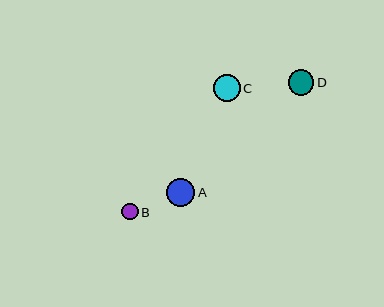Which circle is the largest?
Circle A is the largest with a size of approximately 29 pixels.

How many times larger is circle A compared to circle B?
Circle A is approximately 1.7 times the size of circle B.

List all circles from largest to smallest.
From largest to smallest: A, C, D, B.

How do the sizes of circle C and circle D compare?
Circle C and circle D are approximately the same size.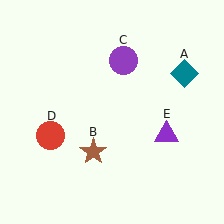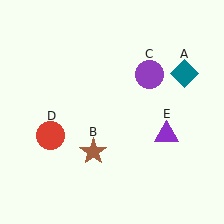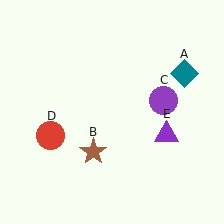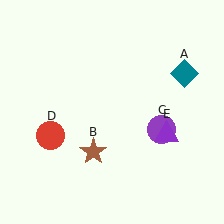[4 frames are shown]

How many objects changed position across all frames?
1 object changed position: purple circle (object C).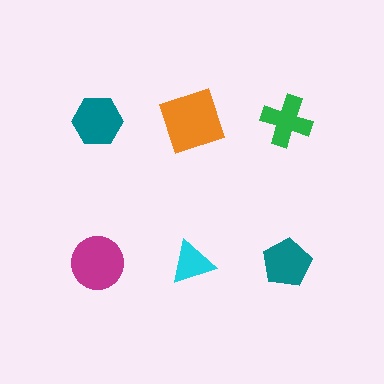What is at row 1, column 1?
A teal hexagon.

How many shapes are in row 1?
3 shapes.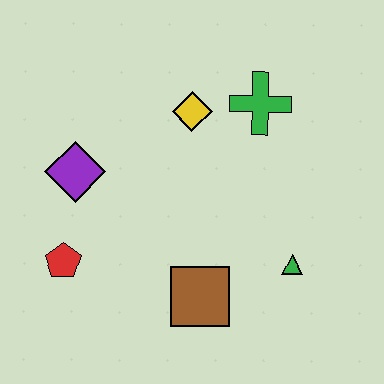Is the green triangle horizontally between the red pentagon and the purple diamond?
No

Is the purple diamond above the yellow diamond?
No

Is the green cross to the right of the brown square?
Yes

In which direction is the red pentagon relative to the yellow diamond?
The red pentagon is below the yellow diamond.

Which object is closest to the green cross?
The yellow diamond is closest to the green cross.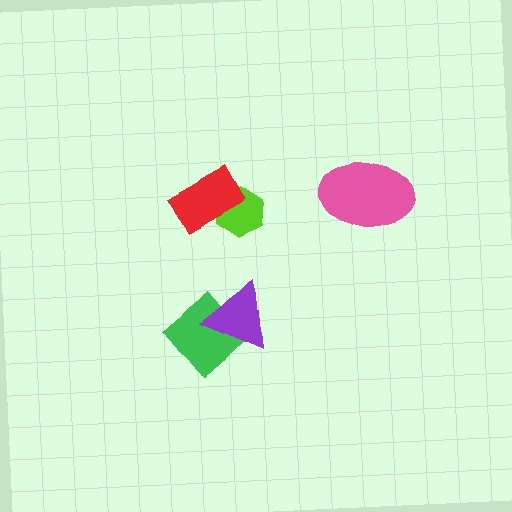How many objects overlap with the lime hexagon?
1 object overlaps with the lime hexagon.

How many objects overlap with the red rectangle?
1 object overlaps with the red rectangle.